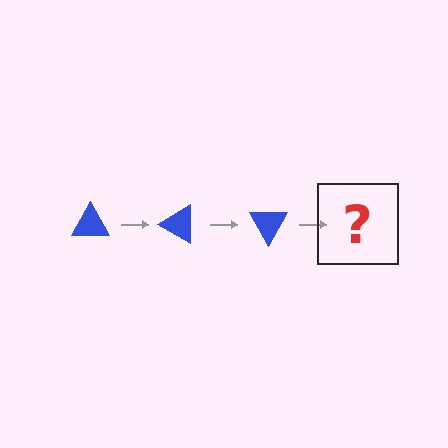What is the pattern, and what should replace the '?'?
The pattern is that the triangle rotates 30 degrees each step. The '?' should be a blue triangle rotated 90 degrees.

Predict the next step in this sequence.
The next step is a blue triangle rotated 90 degrees.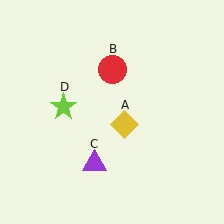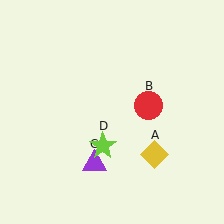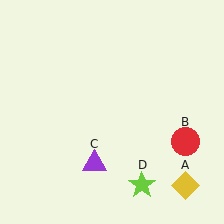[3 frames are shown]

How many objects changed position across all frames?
3 objects changed position: yellow diamond (object A), red circle (object B), lime star (object D).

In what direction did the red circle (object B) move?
The red circle (object B) moved down and to the right.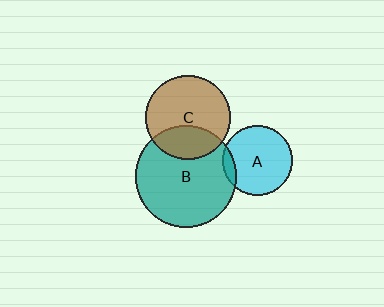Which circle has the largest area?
Circle B (teal).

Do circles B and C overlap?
Yes.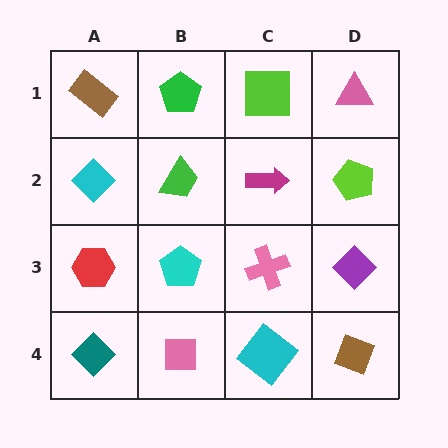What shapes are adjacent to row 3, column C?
A magenta arrow (row 2, column C), a cyan diamond (row 4, column C), a cyan pentagon (row 3, column B), a purple diamond (row 3, column D).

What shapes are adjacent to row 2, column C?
A lime square (row 1, column C), a pink cross (row 3, column C), a green trapezoid (row 2, column B), a lime pentagon (row 2, column D).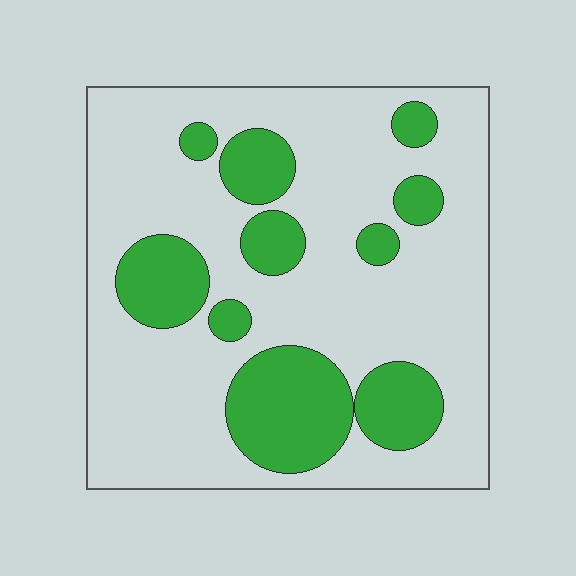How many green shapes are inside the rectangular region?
10.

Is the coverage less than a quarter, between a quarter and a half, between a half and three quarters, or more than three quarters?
Between a quarter and a half.